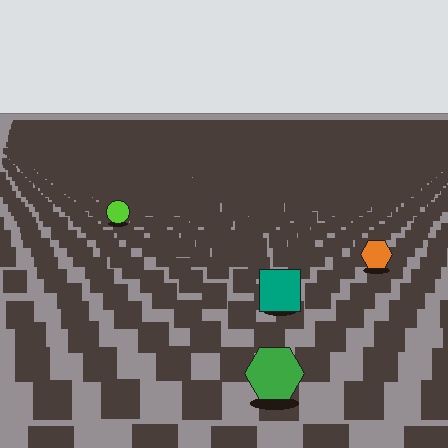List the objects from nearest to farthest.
From nearest to farthest: the green hexagon, the teal square, the orange hexagon, the lime circle.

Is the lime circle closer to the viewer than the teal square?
No. The teal square is closer — you can tell from the texture gradient: the ground texture is coarser near it.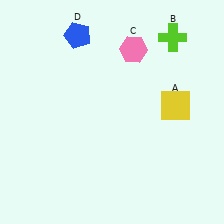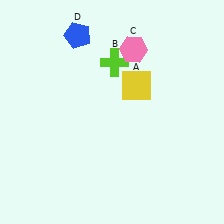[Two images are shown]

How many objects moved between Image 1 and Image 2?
2 objects moved between the two images.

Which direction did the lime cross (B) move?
The lime cross (B) moved left.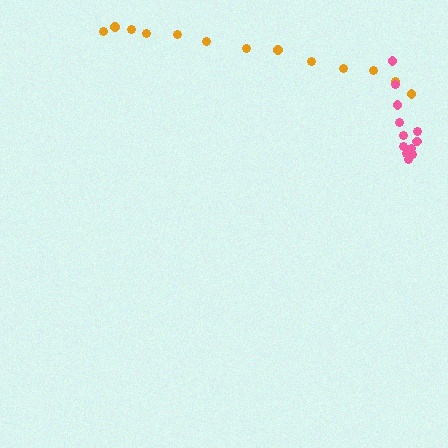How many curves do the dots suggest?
There are 2 distinct paths.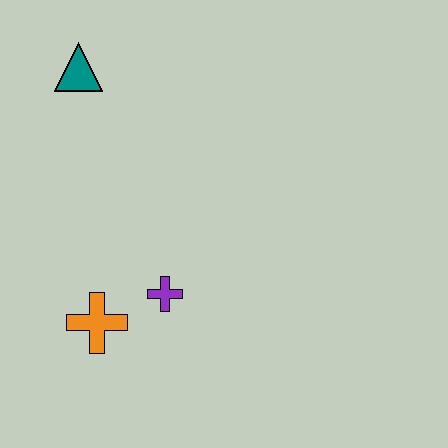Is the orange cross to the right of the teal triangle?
Yes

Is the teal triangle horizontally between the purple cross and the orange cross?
No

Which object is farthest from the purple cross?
The teal triangle is farthest from the purple cross.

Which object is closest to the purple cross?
The orange cross is closest to the purple cross.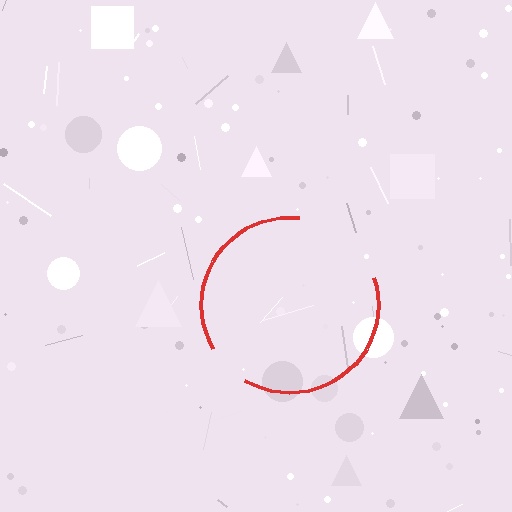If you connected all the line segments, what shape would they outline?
They would outline a circle.